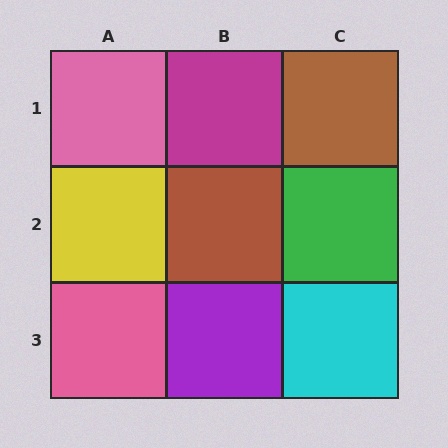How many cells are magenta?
1 cell is magenta.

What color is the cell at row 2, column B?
Brown.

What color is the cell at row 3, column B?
Purple.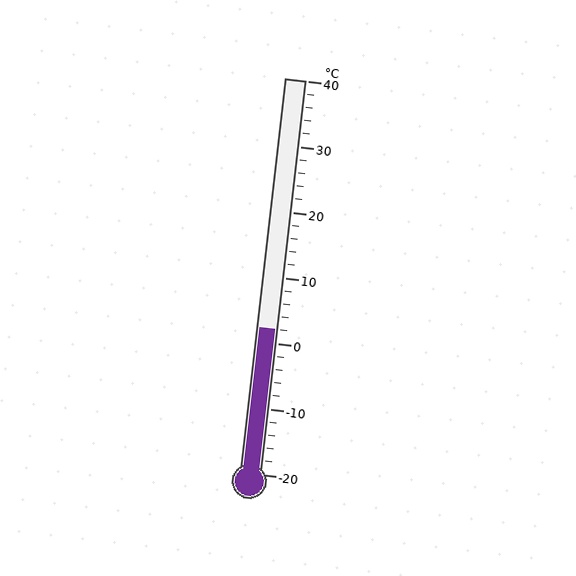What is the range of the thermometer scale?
The thermometer scale ranges from -20°C to 40°C.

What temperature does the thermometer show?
The thermometer shows approximately 2°C.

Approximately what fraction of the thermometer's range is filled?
The thermometer is filled to approximately 35% of its range.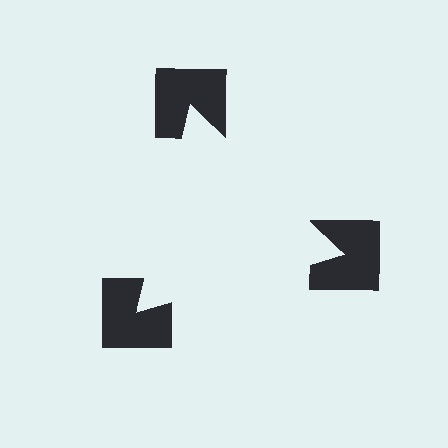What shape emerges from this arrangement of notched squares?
An illusory triangle — its edges are inferred from the aligned wedge cuts in the notched squares, not physically drawn.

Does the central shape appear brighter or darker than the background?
It typically appears slightly brighter than the background, even though no actual brightness change is drawn.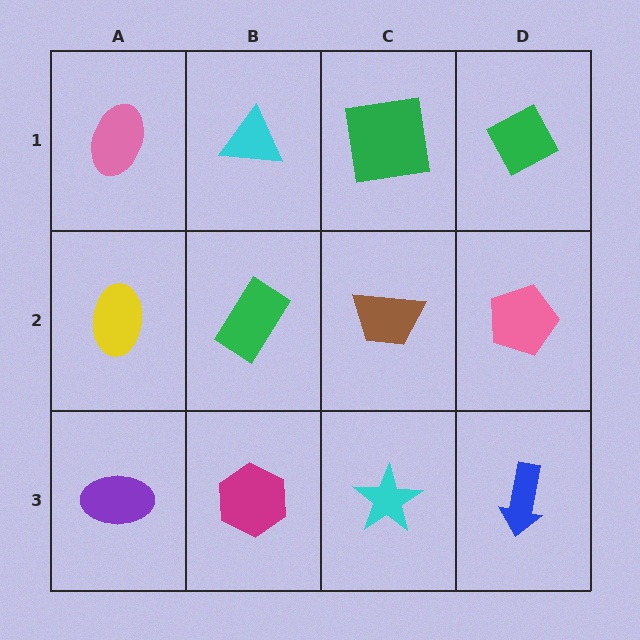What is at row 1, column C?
A green square.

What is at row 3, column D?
A blue arrow.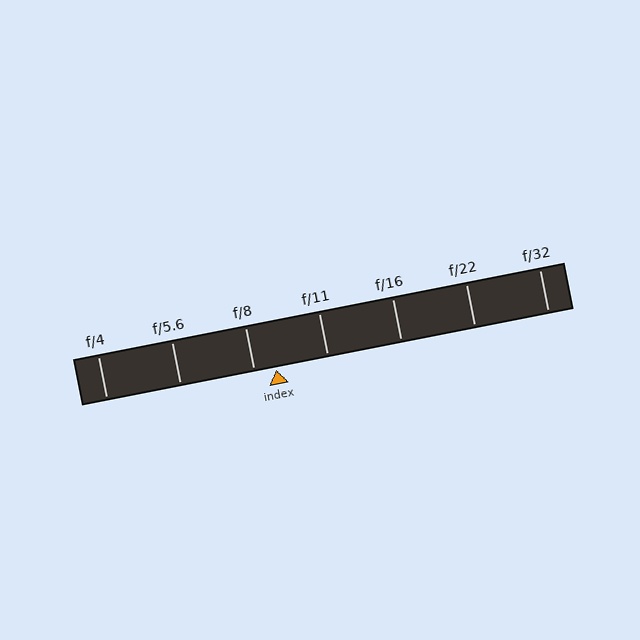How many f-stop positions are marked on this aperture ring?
There are 7 f-stop positions marked.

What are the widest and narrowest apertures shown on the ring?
The widest aperture shown is f/4 and the narrowest is f/32.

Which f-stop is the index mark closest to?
The index mark is closest to f/8.